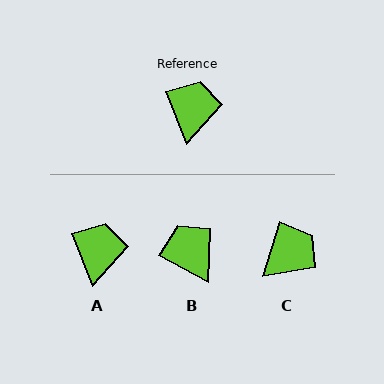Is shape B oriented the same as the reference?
No, it is off by about 41 degrees.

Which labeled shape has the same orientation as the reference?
A.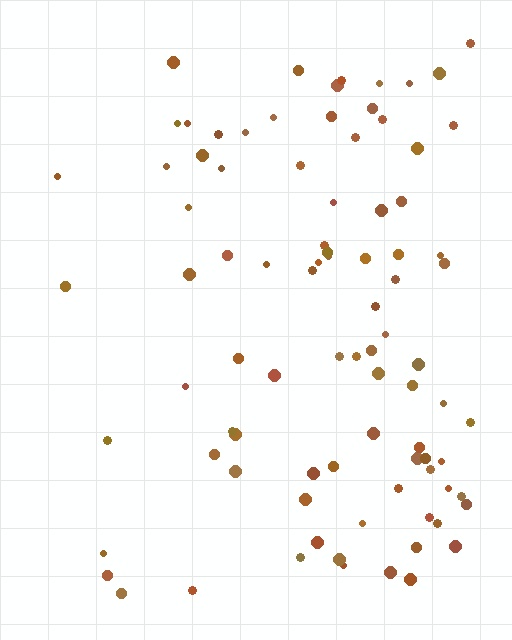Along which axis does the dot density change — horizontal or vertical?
Horizontal.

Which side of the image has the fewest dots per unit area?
The left.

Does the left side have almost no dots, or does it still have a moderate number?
Still a moderate number, just noticeably fewer than the right.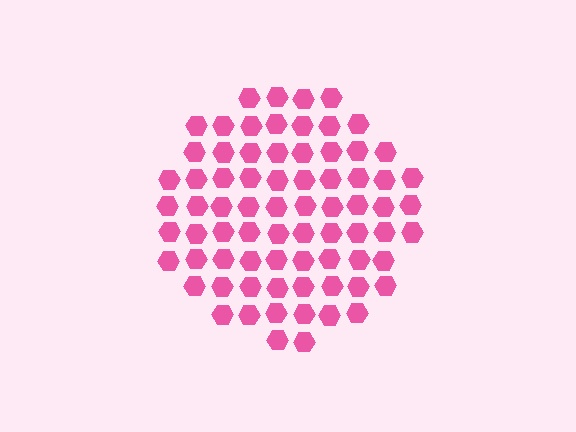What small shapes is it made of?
It is made of small hexagons.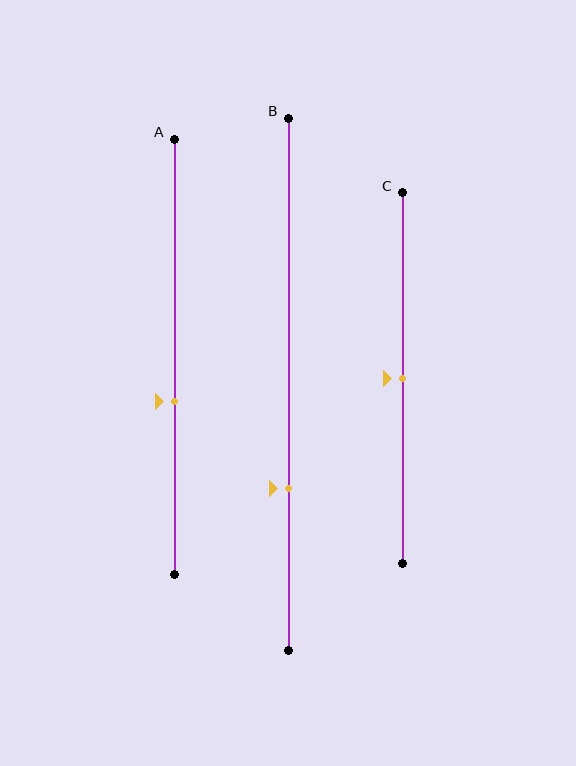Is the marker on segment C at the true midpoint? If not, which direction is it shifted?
Yes, the marker on segment C is at the true midpoint.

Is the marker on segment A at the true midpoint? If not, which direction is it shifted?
No, the marker on segment A is shifted downward by about 10% of the segment length.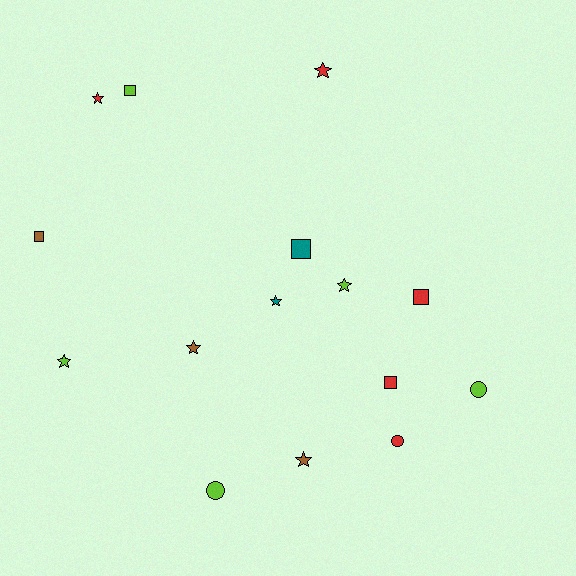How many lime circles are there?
There are 2 lime circles.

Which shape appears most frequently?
Star, with 7 objects.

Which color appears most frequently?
Lime, with 5 objects.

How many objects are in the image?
There are 15 objects.